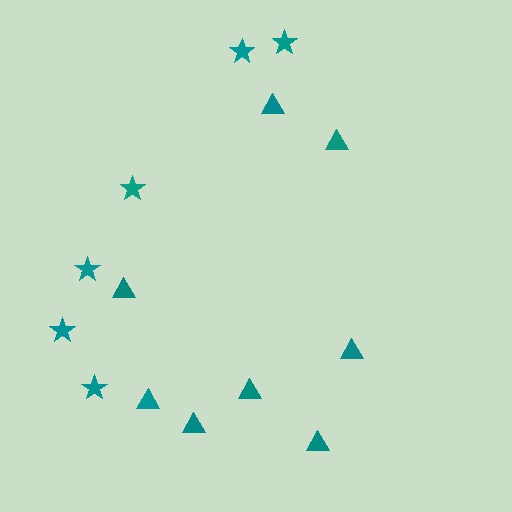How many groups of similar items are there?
There are 2 groups: one group of stars (6) and one group of triangles (8).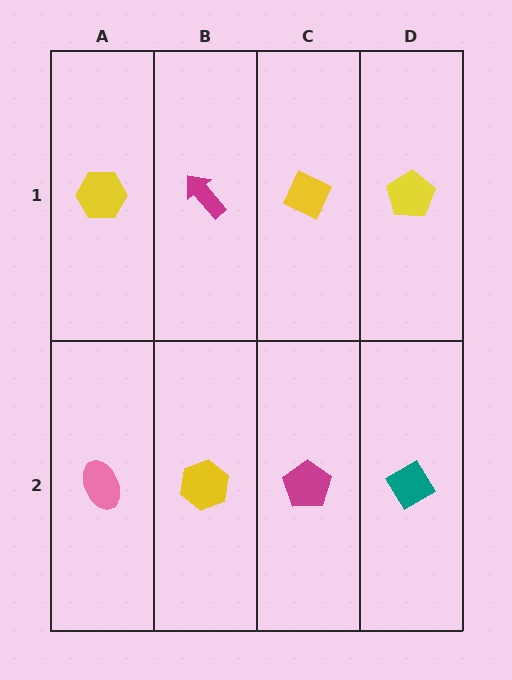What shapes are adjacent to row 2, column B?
A magenta arrow (row 1, column B), a pink ellipse (row 2, column A), a magenta pentagon (row 2, column C).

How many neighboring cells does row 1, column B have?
3.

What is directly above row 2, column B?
A magenta arrow.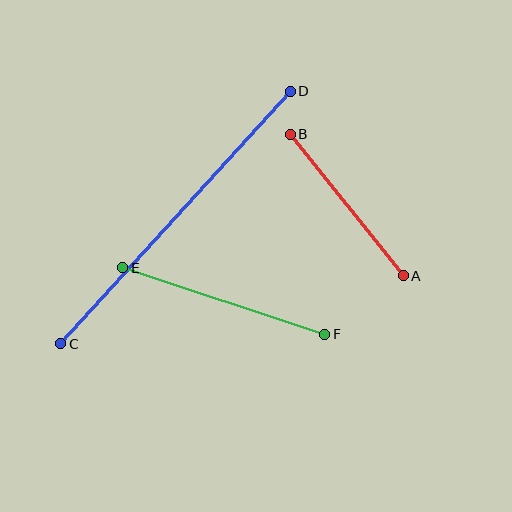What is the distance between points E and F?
The distance is approximately 213 pixels.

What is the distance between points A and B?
The distance is approximately 181 pixels.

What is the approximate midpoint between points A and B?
The midpoint is at approximately (347, 205) pixels.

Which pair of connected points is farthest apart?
Points C and D are farthest apart.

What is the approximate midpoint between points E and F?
The midpoint is at approximately (224, 301) pixels.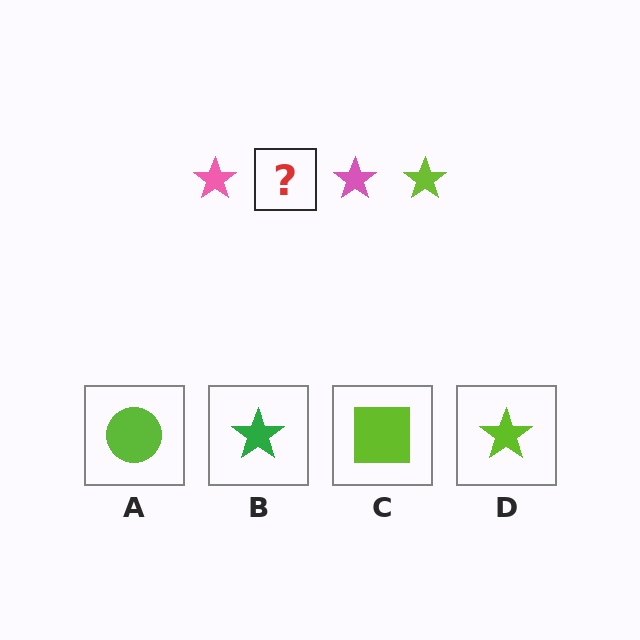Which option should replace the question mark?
Option D.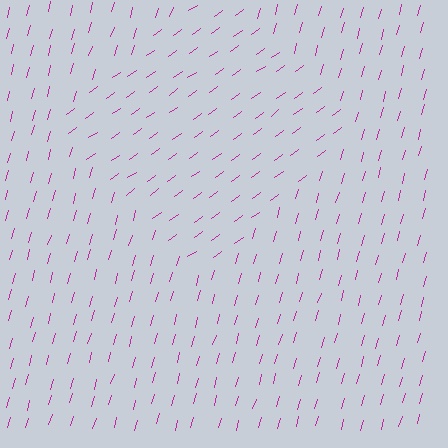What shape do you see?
I see a diamond.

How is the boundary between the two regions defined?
The boundary is defined purely by a change in line orientation (approximately 38 degrees difference). All lines are the same color and thickness.